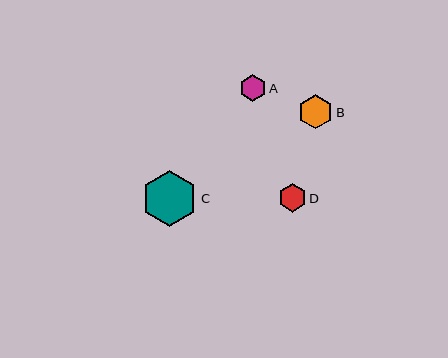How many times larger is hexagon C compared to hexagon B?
Hexagon C is approximately 1.6 times the size of hexagon B.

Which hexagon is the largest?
Hexagon C is the largest with a size of approximately 56 pixels.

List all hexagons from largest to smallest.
From largest to smallest: C, B, D, A.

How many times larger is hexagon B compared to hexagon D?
Hexagon B is approximately 1.2 times the size of hexagon D.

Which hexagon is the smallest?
Hexagon A is the smallest with a size of approximately 27 pixels.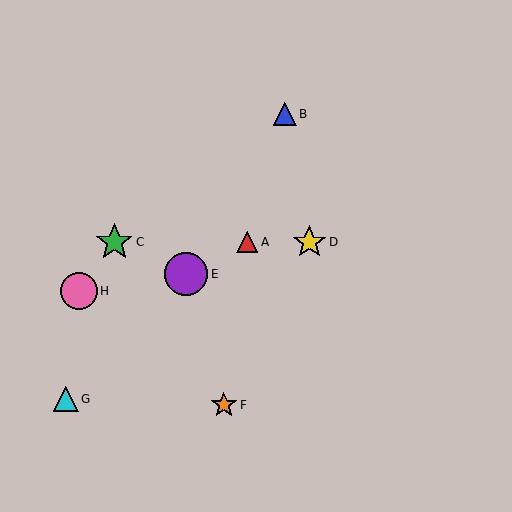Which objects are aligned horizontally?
Objects A, C, D are aligned horizontally.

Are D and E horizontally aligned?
No, D is at y≈242 and E is at y≈274.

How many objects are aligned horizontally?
3 objects (A, C, D) are aligned horizontally.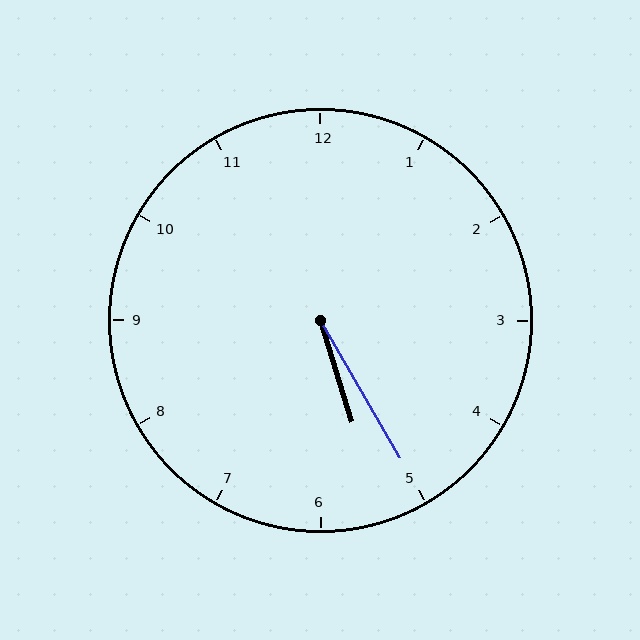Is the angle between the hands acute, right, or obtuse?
It is acute.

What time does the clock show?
5:25.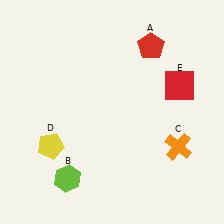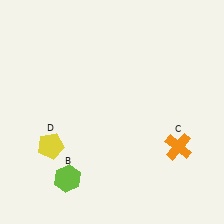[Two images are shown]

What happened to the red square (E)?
The red square (E) was removed in Image 2. It was in the top-right area of Image 1.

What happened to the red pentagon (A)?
The red pentagon (A) was removed in Image 2. It was in the top-right area of Image 1.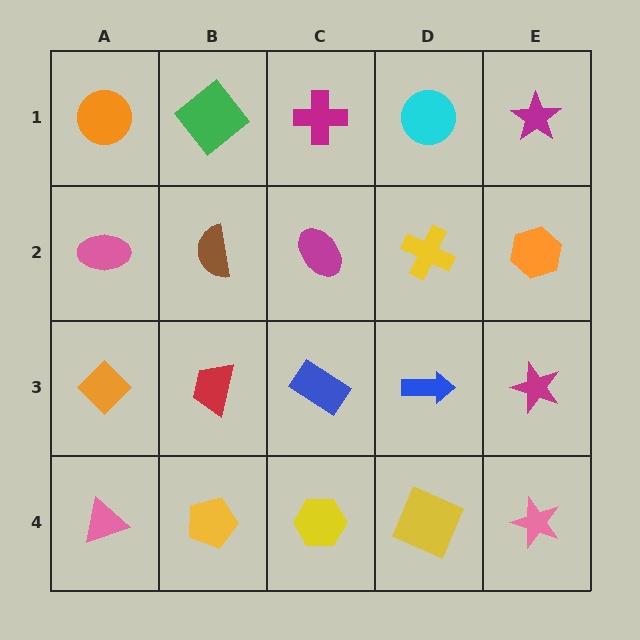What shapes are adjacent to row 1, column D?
A yellow cross (row 2, column D), a magenta cross (row 1, column C), a magenta star (row 1, column E).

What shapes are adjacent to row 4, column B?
A red trapezoid (row 3, column B), a pink triangle (row 4, column A), a yellow hexagon (row 4, column C).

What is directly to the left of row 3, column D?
A blue rectangle.